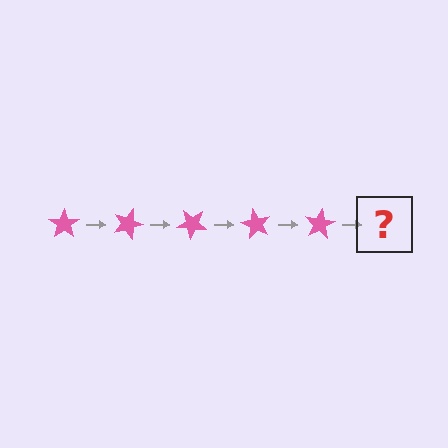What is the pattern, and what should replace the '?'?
The pattern is that the star rotates 20 degrees each step. The '?' should be a pink star rotated 100 degrees.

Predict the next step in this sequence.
The next step is a pink star rotated 100 degrees.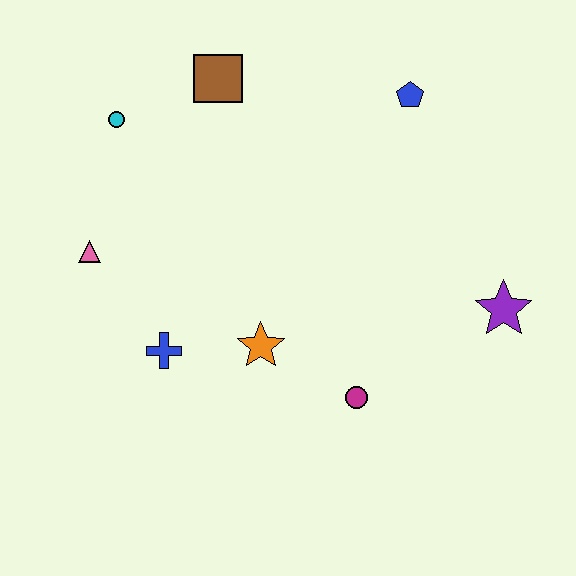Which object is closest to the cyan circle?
The brown square is closest to the cyan circle.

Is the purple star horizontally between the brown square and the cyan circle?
No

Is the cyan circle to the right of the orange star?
No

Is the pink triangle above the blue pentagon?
No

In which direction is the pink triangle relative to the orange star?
The pink triangle is to the left of the orange star.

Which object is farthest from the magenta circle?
The cyan circle is farthest from the magenta circle.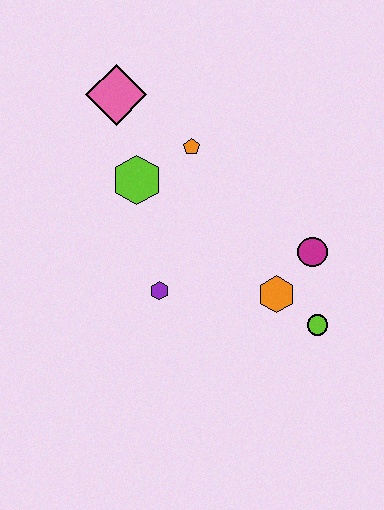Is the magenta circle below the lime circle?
No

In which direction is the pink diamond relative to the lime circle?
The pink diamond is above the lime circle.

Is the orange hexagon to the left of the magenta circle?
Yes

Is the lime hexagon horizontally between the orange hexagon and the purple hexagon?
No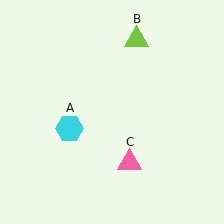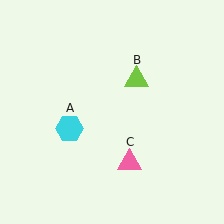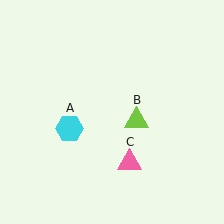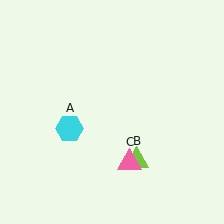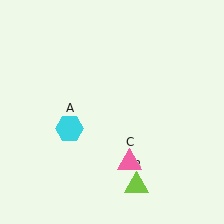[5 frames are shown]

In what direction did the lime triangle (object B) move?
The lime triangle (object B) moved down.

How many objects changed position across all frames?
1 object changed position: lime triangle (object B).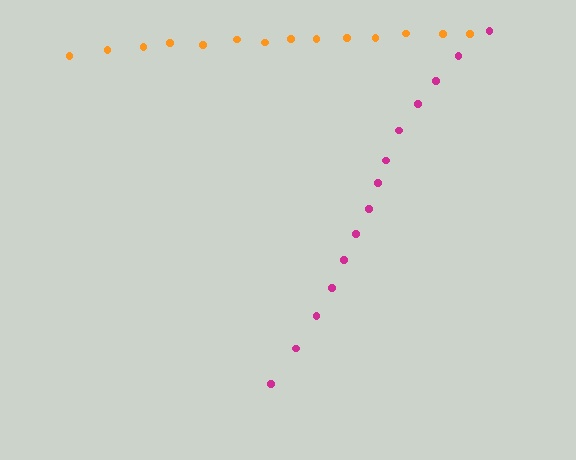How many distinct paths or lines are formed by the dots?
There are 2 distinct paths.